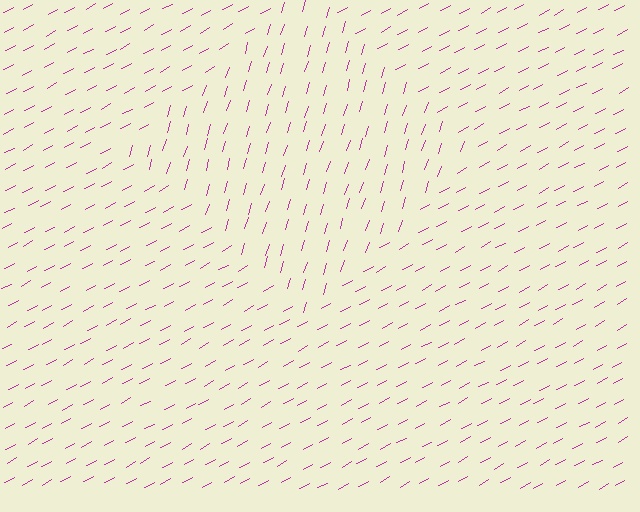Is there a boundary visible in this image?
Yes, there is a texture boundary formed by a change in line orientation.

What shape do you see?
I see a diamond.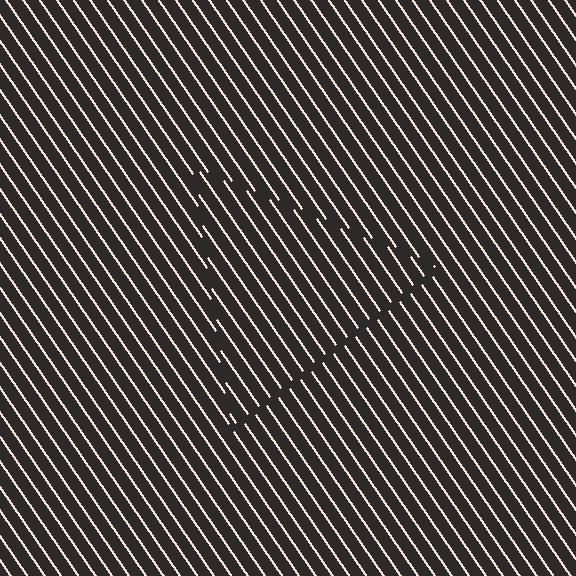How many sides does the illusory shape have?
3 sides — the line-ends trace a triangle.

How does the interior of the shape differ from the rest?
The interior of the shape contains the same grating, shifted by half a period — the contour is defined by the phase discontinuity where line-ends from the inner and outer gratings abut.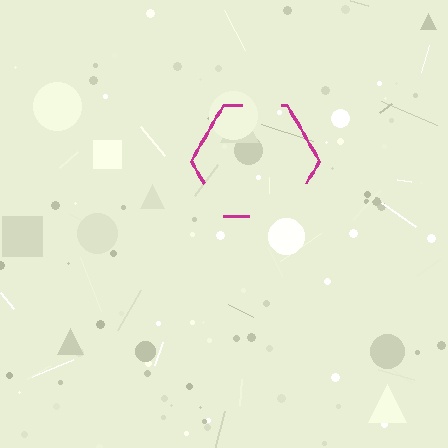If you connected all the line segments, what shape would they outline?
They would outline a hexagon.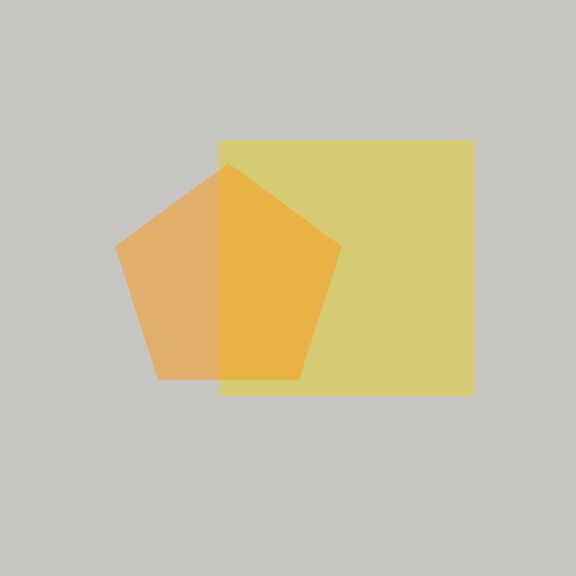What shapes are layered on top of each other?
The layered shapes are: a yellow square, an orange pentagon.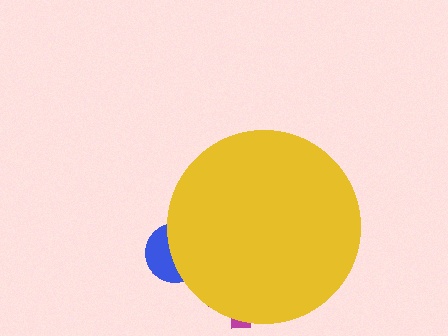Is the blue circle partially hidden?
Yes, the blue circle is partially hidden behind the yellow circle.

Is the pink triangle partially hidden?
Yes, the pink triangle is partially hidden behind the yellow circle.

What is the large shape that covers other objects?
A yellow circle.